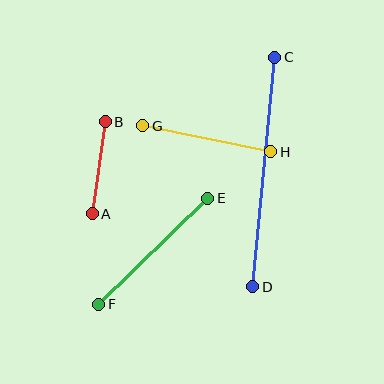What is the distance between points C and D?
The distance is approximately 231 pixels.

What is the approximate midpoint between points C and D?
The midpoint is at approximately (264, 172) pixels.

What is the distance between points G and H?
The distance is approximately 131 pixels.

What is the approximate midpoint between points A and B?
The midpoint is at approximately (99, 168) pixels.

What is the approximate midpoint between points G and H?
The midpoint is at approximately (207, 139) pixels.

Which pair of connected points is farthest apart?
Points C and D are farthest apart.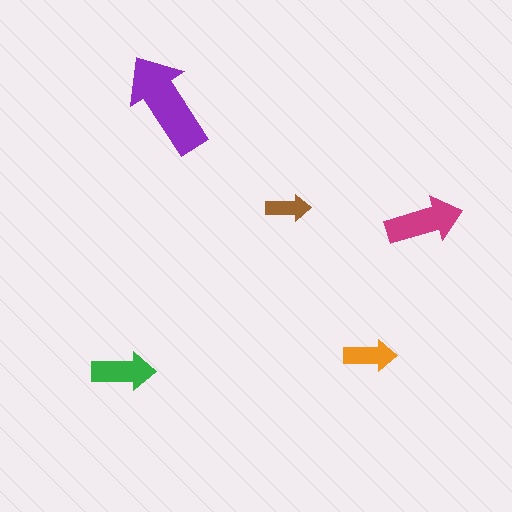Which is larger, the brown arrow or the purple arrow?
The purple one.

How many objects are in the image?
There are 5 objects in the image.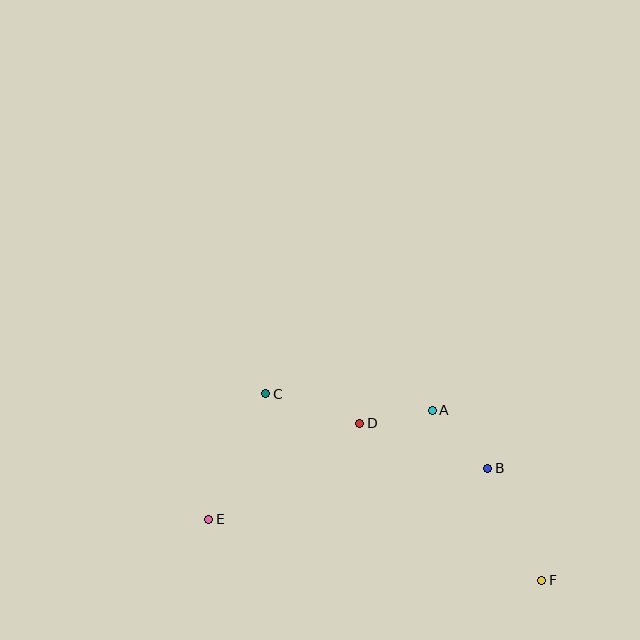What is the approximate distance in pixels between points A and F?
The distance between A and F is approximately 202 pixels.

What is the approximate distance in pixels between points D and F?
The distance between D and F is approximately 240 pixels.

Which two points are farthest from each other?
Points E and F are farthest from each other.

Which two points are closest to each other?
Points A and D are closest to each other.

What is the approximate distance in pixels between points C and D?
The distance between C and D is approximately 99 pixels.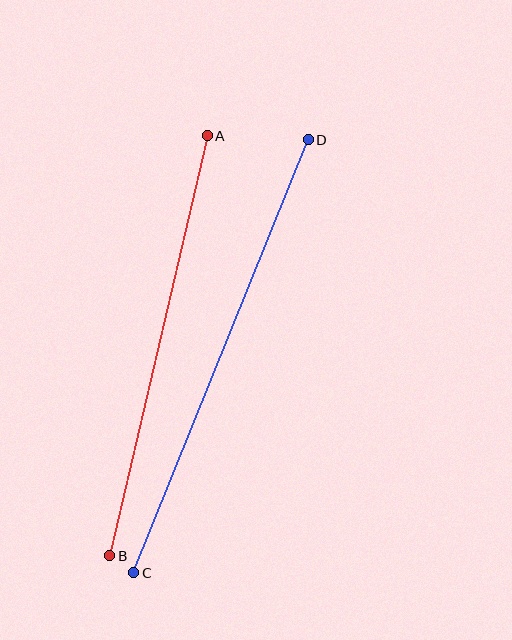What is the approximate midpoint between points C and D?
The midpoint is at approximately (221, 356) pixels.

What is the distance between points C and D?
The distance is approximately 467 pixels.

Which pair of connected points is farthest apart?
Points C and D are farthest apart.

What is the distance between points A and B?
The distance is approximately 431 pixels.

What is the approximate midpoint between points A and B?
The midpoint is at approximately (158, 346) pixels.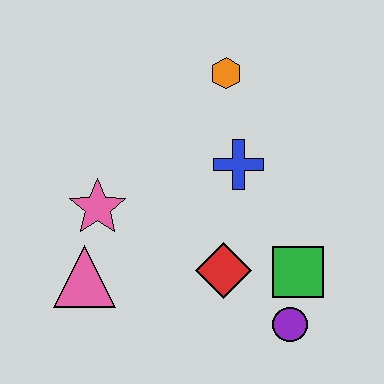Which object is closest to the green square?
The purple circle is closest to the green square.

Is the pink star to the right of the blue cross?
No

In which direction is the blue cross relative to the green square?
The blue cross is above the green square.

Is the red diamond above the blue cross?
No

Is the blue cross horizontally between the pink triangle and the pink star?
No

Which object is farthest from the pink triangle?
The orange hexagon is farthest from the pink triangle.